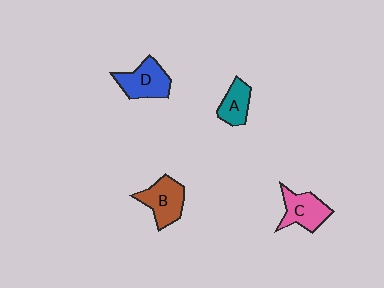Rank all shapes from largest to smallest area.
From largest to smallest: D (blue), B (brown), C (pink), A (teal).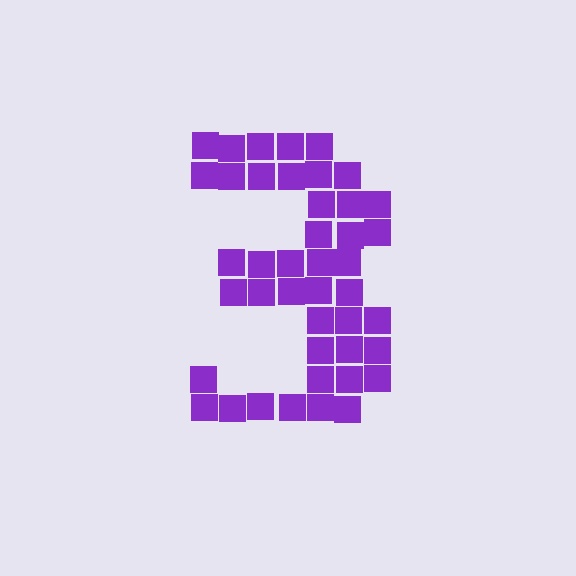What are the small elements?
The small elements are squares.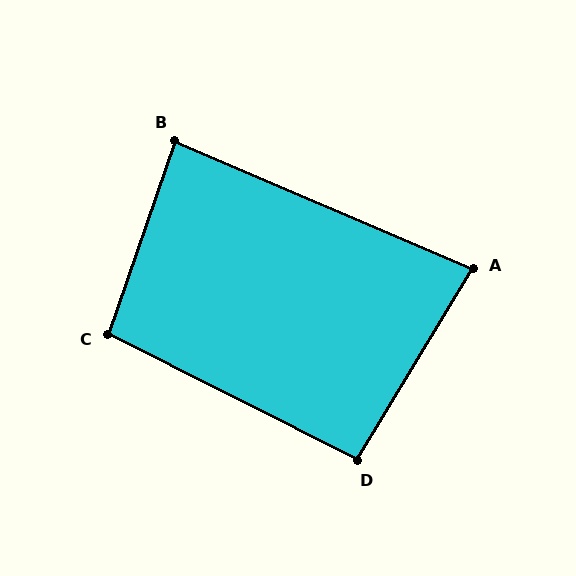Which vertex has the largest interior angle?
C, at approximately 98 degrees.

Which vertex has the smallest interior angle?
A, at approximately 82 degrees.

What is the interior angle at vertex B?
Approximately 86 degrees (approximately right).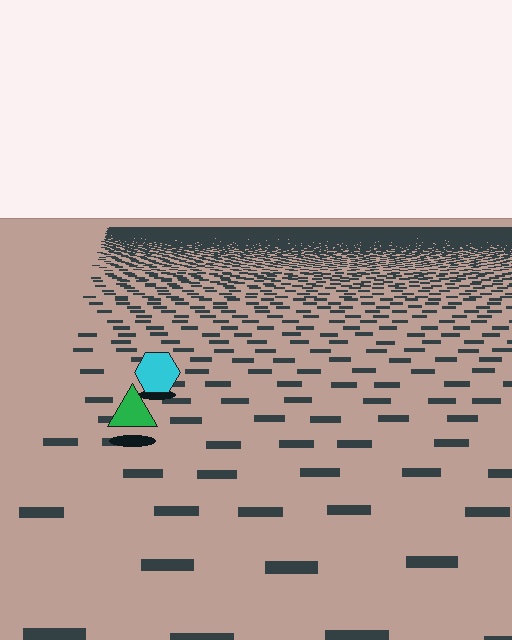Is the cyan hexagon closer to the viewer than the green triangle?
No. The green triangle is closer — you can tell from the texture gradient: the ground texture is coarser near it.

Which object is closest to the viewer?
The green triangle is closest. The texture marks near it are larger and more spread out.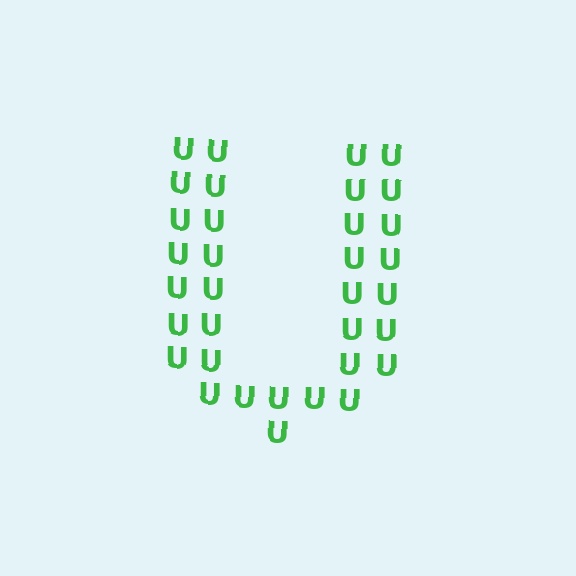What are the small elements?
The small elements are letter U's.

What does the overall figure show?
The overall figure shows the letter U.